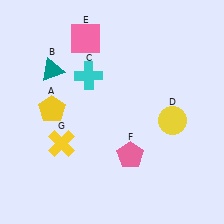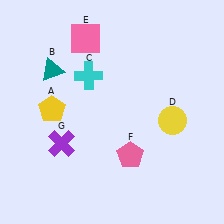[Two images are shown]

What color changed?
The cross (G) changed from yellow in Image 1 to purple in Image 2.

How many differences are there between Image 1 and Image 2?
There is 1 difference between the two images.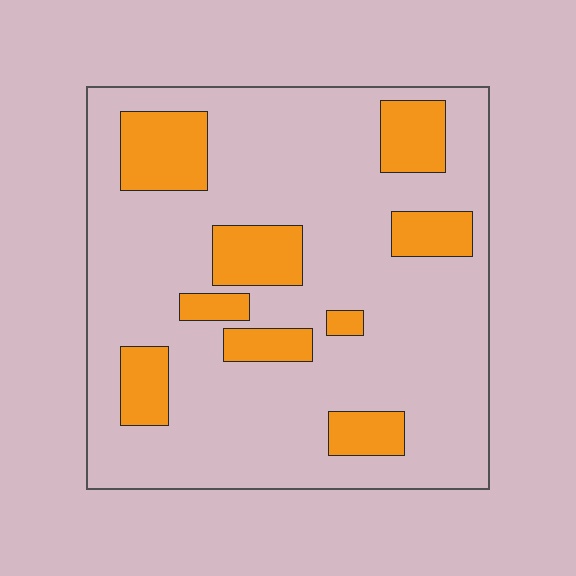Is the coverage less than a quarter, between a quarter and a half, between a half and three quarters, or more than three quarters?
Less than a quarter.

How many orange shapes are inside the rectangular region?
9.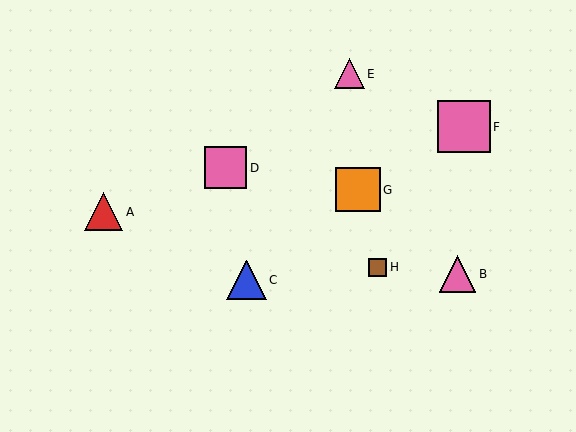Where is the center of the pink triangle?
The center of the pink triangle is at (458, 274).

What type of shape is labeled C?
Shape C is a blue triangle.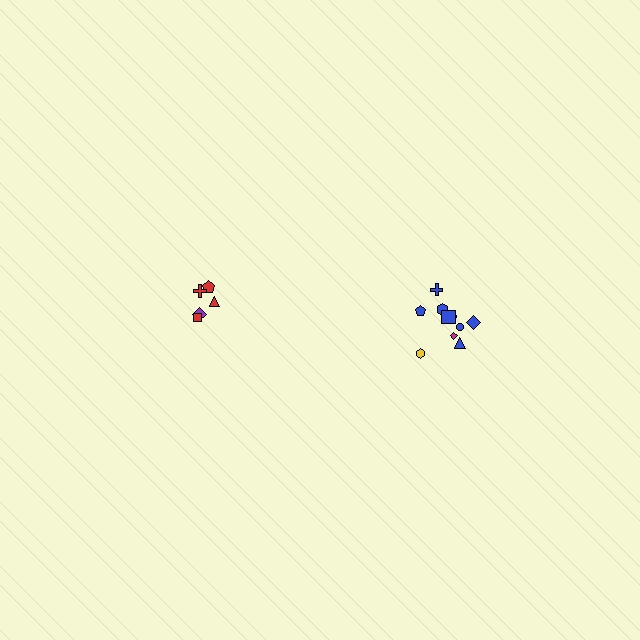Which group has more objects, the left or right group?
The right group.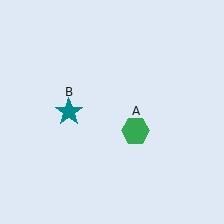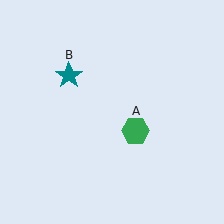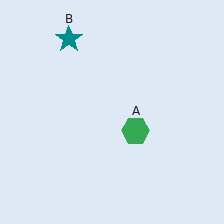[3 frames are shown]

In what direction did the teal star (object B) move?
The teal star (object B) moved up.